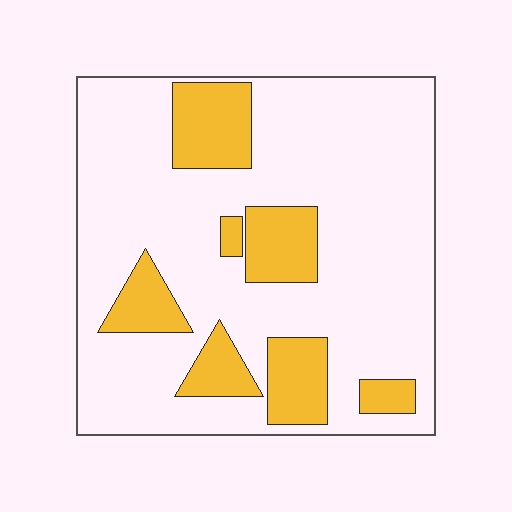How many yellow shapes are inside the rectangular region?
7.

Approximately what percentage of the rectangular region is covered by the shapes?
Approximately 20%.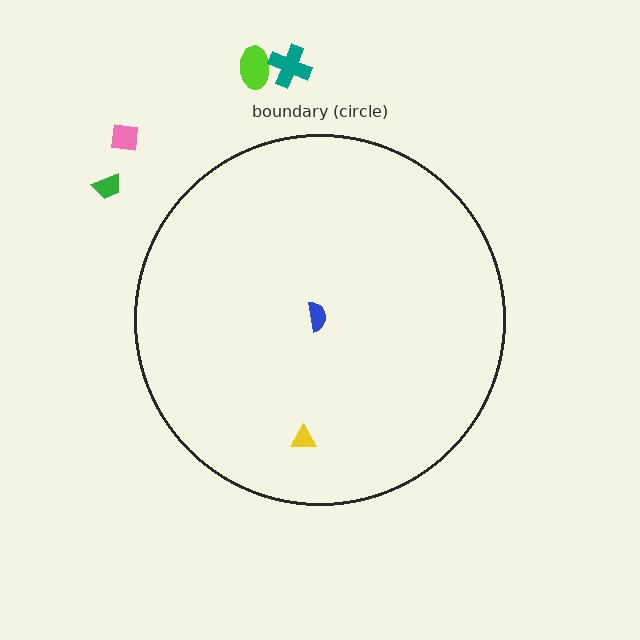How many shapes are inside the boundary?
2 inside, 4 outside.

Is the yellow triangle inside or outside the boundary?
Inside.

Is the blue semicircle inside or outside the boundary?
Inside.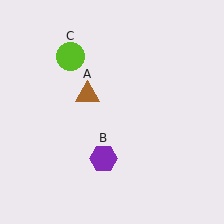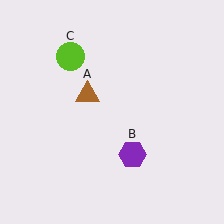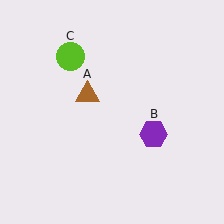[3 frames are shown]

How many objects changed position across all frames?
1 object changed position: purple hexagon (object B).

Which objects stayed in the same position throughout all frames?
Brown triangle (object A) and lime circle (object C) remained stationary.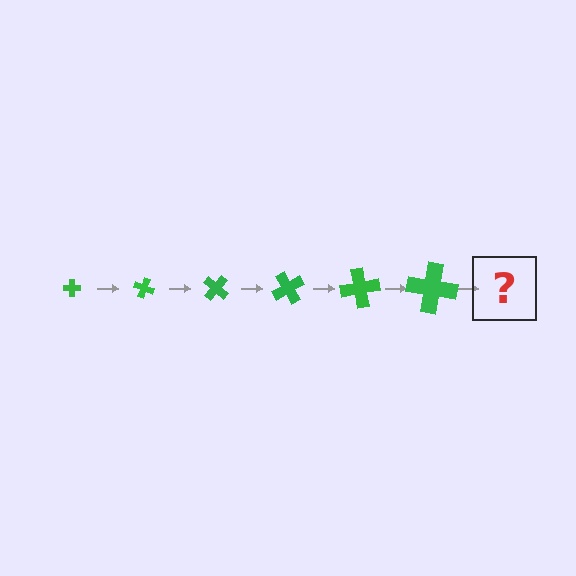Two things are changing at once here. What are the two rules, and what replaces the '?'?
The two rules are that the cross grows larger each step and it rotates 20 degrees each step. The '?' should be a cross, larger than the previous one and rotated 120 degrees from the start.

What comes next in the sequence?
The next element should be a cross, larger than the previous one and rotated 120 degrees from the start.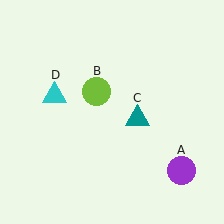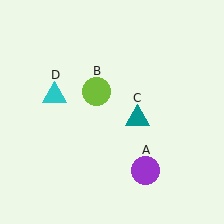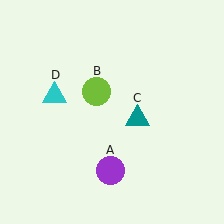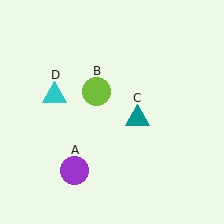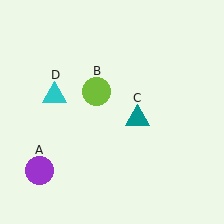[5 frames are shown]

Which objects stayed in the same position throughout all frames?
Lime circle (object B) and teal triangle (object C) and cyan triangle (object D) remained stationary.